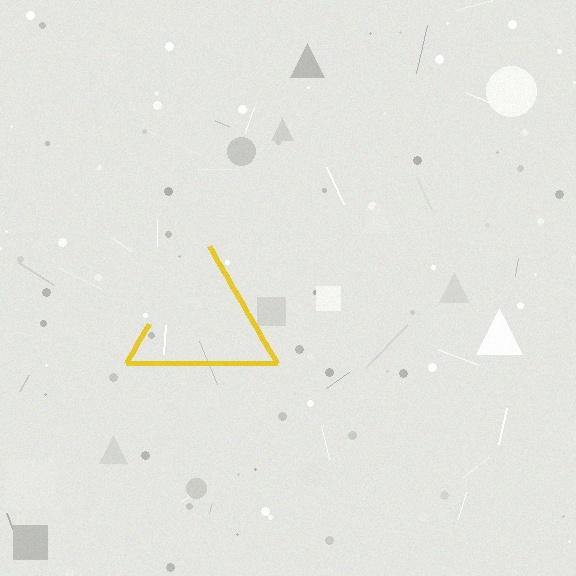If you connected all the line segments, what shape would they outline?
They would outline a triangle.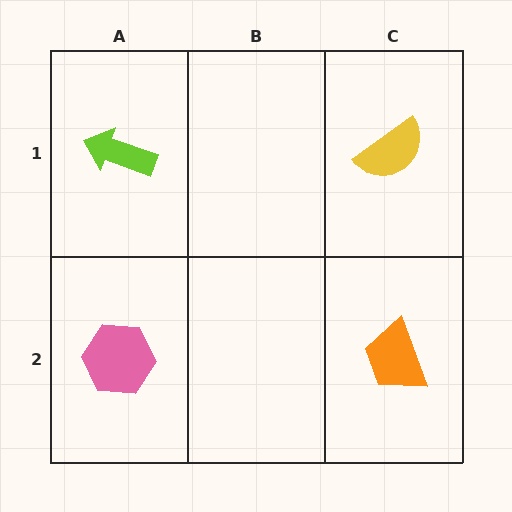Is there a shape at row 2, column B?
No, that cell is empty.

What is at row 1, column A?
A lime arrow.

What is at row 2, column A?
A pink hexagon.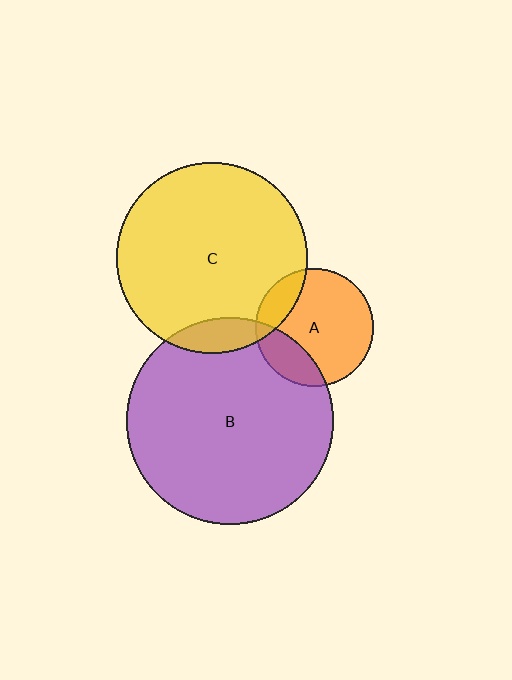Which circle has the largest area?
Circle B (purple).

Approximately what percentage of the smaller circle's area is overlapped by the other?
Approximately 15%.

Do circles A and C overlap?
Yes.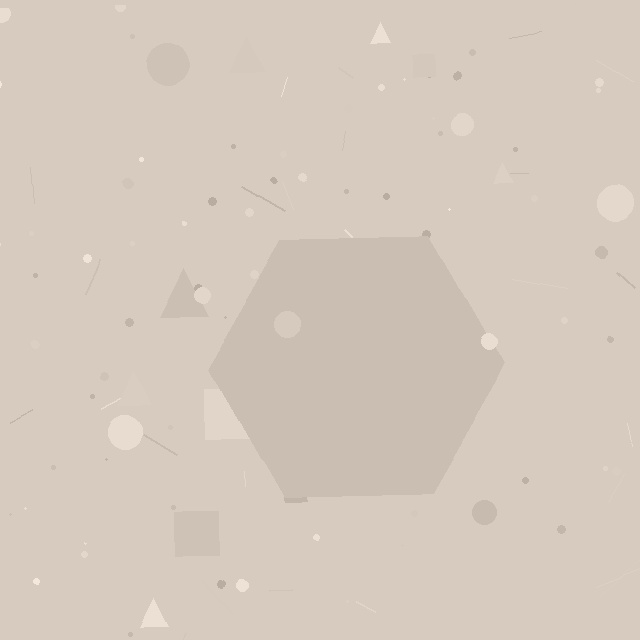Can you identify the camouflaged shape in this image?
The camouflaged shape is a hexagon.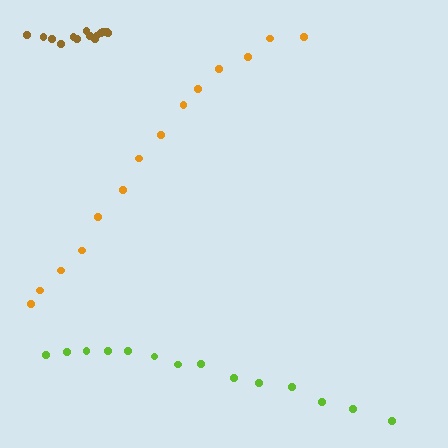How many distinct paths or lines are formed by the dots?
There are 3 distinct paths.